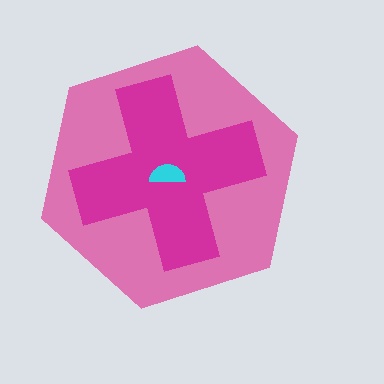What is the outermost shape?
The pink hexagon.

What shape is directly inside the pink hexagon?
The magenta cross.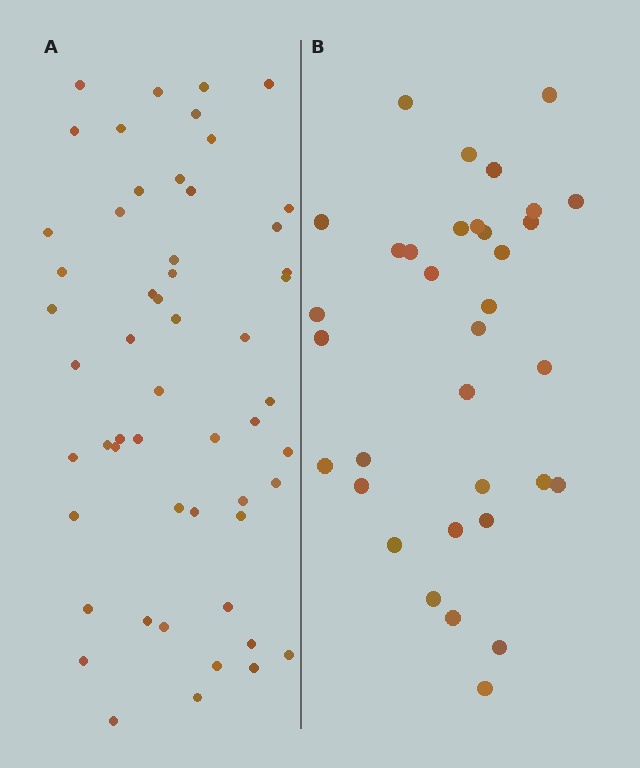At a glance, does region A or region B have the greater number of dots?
Region A (the left region) has more dots.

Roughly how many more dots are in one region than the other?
Region A has approximately 20 more dots than region B.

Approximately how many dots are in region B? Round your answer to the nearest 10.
About 30 dots. (The exact count is 34, which rounds to 30.)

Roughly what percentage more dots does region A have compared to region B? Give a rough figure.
About 60% more.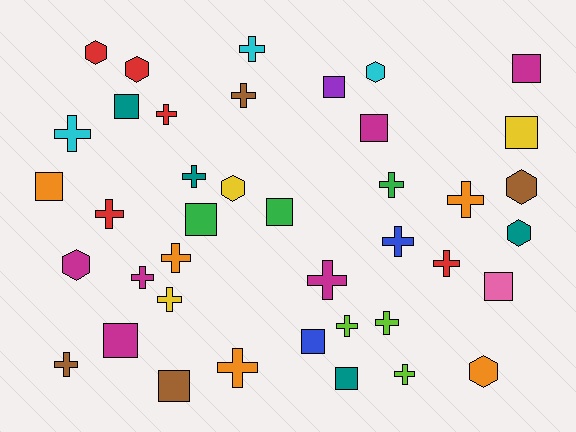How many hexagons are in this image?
There are 8 hexagons.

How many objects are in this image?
There are 40 objects.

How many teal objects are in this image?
There are 4 teal objects.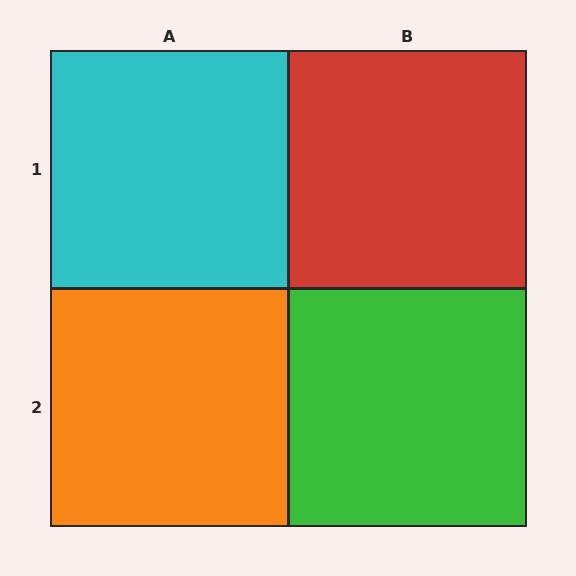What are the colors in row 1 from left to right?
Cyan, red.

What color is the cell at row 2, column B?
Green.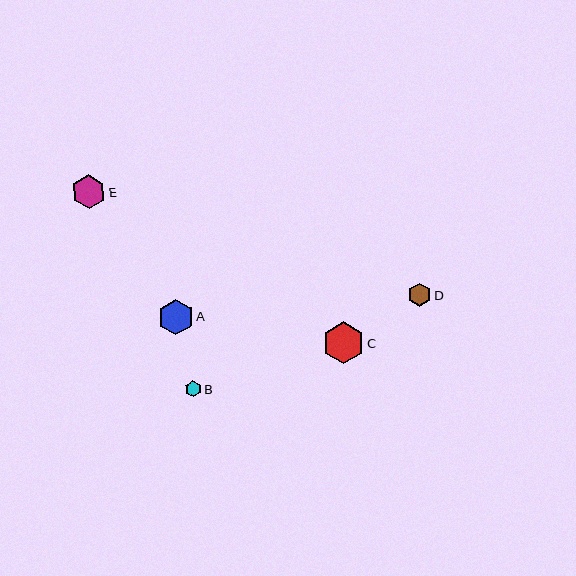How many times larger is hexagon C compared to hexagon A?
Hexagon C is approximately 1.2 times the size of hexagon A.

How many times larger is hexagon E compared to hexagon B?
Hexagon E is approximately 2.1 times the size of hexagon B.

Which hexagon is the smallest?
Hexagon B is the smallest with a size of approximately 16 pixels.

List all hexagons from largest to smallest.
From largest to smallest: C, A, E, D, B.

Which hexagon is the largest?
Hexagon C is the largest with a size of approximately 42 pixels.